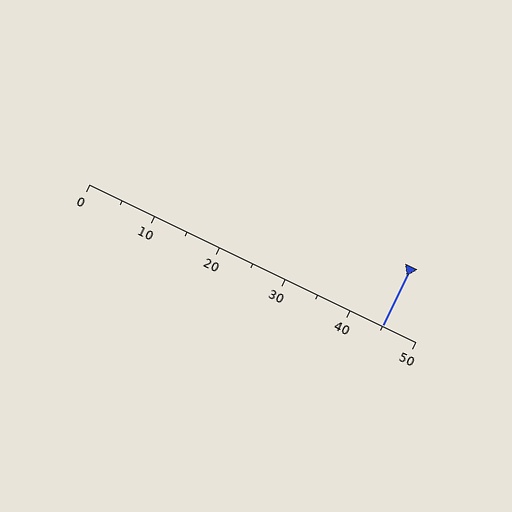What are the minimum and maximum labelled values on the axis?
The axis runs from 0 to 50.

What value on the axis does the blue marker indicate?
The marker indicates approximately 45.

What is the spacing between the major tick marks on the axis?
The major ticks are spaced 10 apart.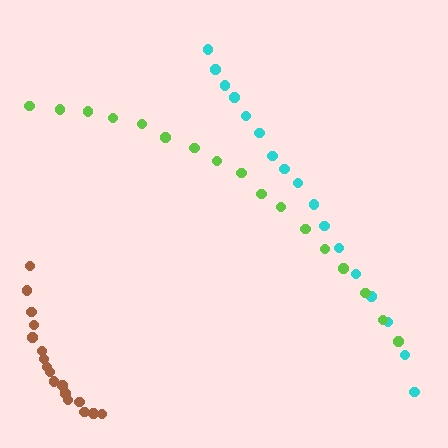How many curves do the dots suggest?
There are 3 distinct paths.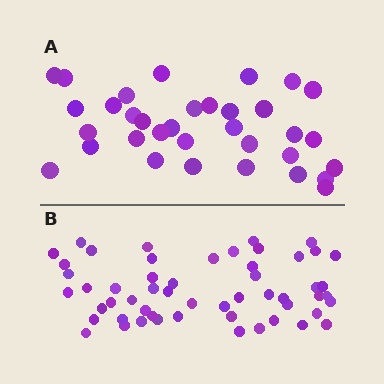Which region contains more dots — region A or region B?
Region B (the bottom region) has more dots.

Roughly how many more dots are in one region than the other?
Region B has approximately 20 more dots than region A.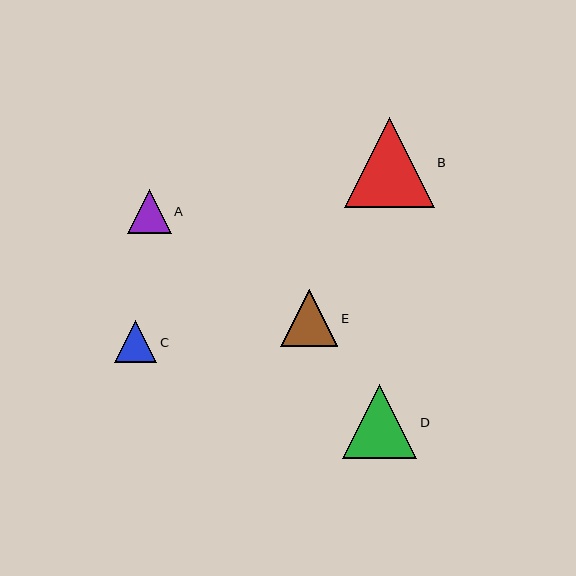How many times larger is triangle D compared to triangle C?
Triangle D is approximately 1.8 times the size of triangle C.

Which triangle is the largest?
Triangle B is the largest with a size of approximately 90 pixels.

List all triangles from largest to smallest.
From largest to smallest: B, D, E, A, C.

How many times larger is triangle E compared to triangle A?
Triangle E is approximately 1.3 times the size of triangle A.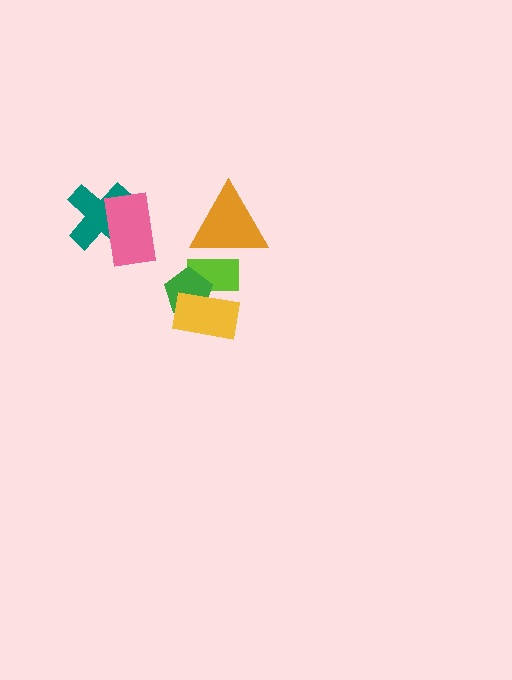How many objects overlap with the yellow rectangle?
2 objects overlap with the yellow rectangle.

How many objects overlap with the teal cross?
1 object overlaps with the teal cross.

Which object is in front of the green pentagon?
The yellow rectangle is in front of the green pentagon.